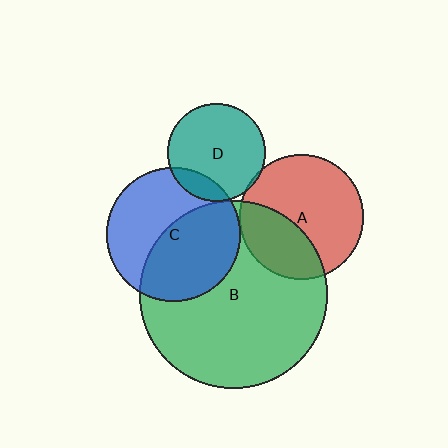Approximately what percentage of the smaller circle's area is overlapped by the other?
Approximately 15%.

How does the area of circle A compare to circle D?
Approximately 1.6 times.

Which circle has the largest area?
Circle B (green).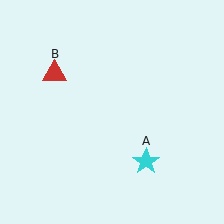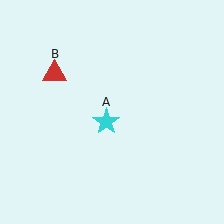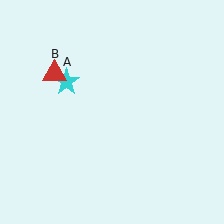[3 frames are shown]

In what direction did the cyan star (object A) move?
The cyan star (object A) moved up and to the left.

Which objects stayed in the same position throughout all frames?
Red triangle (object B) remained stationary.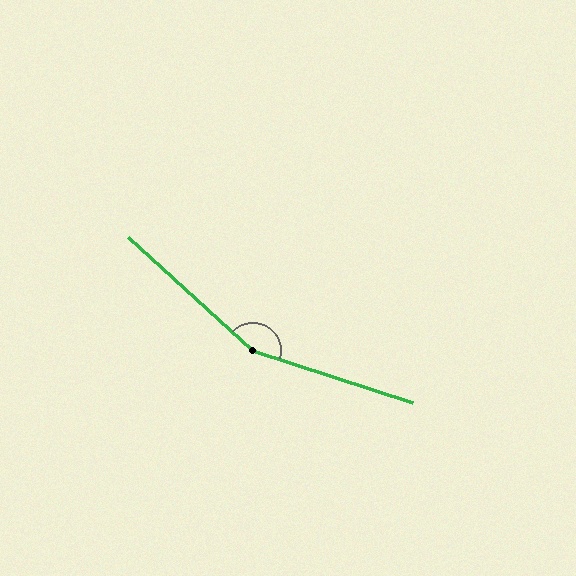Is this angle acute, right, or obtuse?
It is obtuse.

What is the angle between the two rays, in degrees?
Approximately 156 degrees.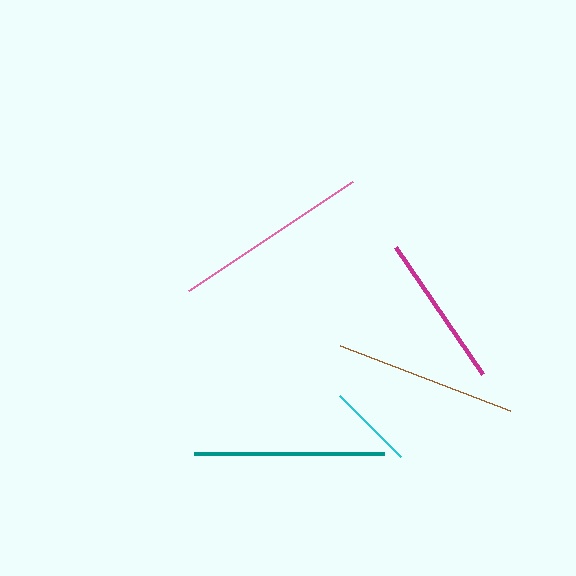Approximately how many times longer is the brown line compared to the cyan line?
The brown line is approximately 2.1 times the length of the cyan line.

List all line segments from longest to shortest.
From longest to shortest: pink, teal, brown, magenta, cyan.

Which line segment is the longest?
The pink line is the longest at approximately 197 pixels.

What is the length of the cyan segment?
The cyan segment is approximately 86 pixels long.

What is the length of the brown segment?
The brown segment is approximately 182 pixels long.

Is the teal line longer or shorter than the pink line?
The pink line is longer than the teal line.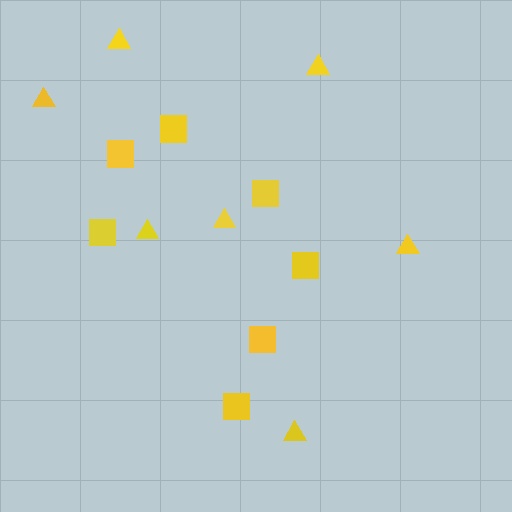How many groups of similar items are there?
There are 2 groups: one group of squares (7) and one group of triangles (7).